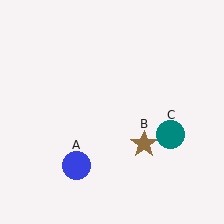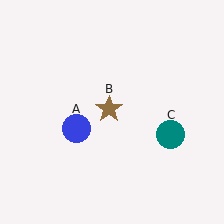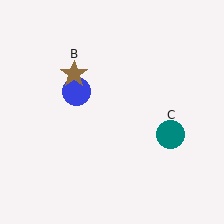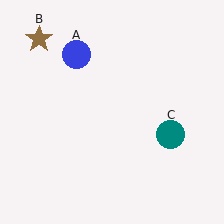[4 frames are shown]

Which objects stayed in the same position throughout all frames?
Teal circle (object C) remained stationary.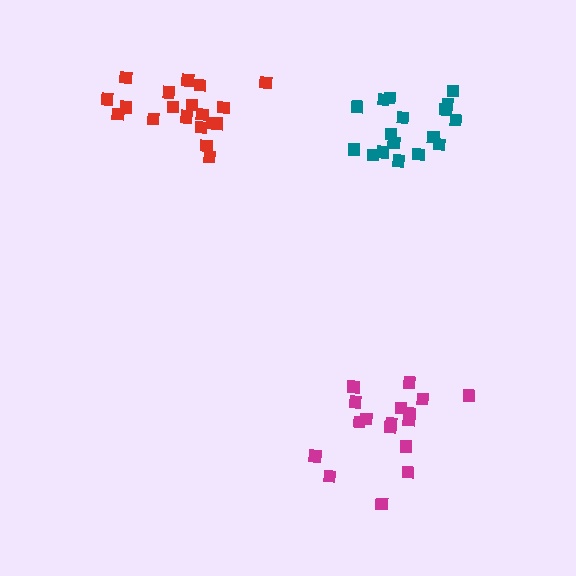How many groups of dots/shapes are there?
There are 3 groups.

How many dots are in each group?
Group 1: 20 dots, Group 2: 17 dots, Group 3: 17 dots (54 total).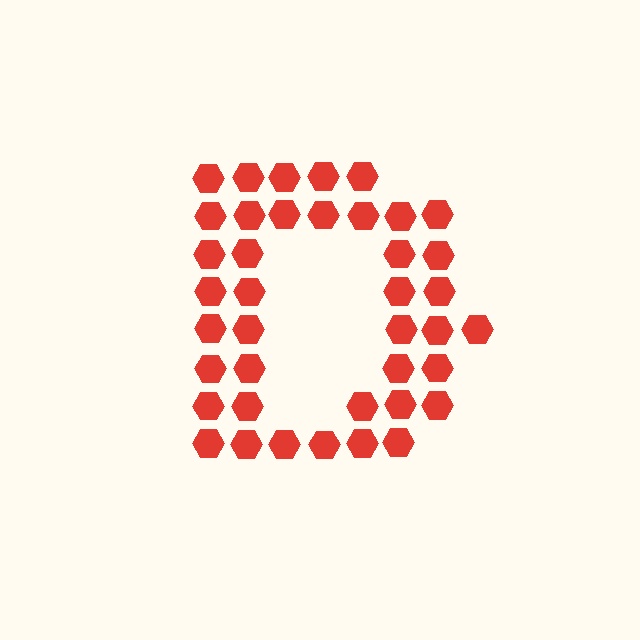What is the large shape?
The large shape is the letter D.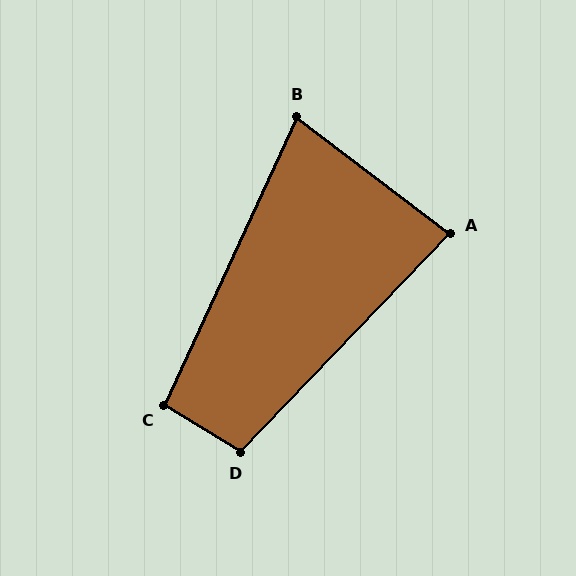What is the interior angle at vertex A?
Approximately 83 degrees (acute).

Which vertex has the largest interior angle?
D, at approximately 102 degrees.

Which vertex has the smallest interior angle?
B, at approximately 78 degrees.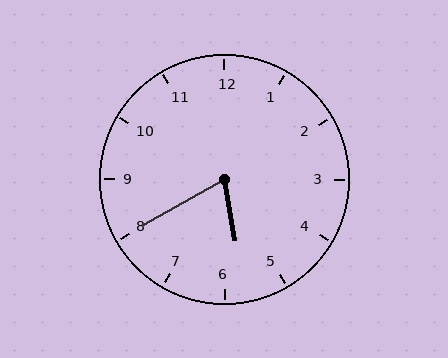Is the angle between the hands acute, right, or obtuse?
It is acute.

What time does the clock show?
5:40.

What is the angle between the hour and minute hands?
Approximately 70 degrees.